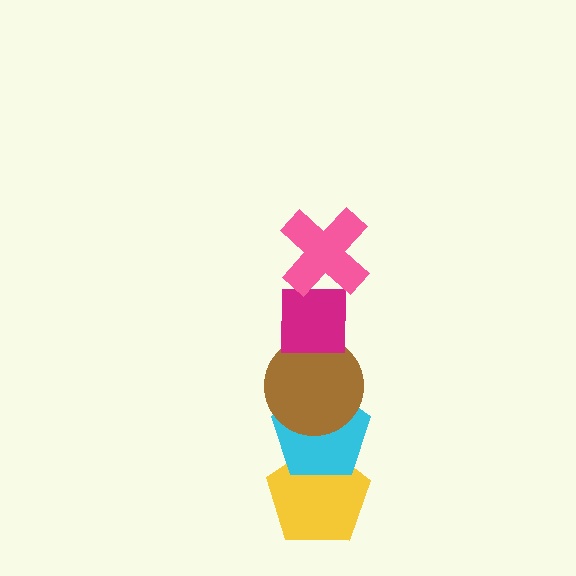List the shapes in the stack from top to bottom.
From top to bottom: the pink cross, the magenta square, the brown circle, the cyan pentagon, the yellow pentagon.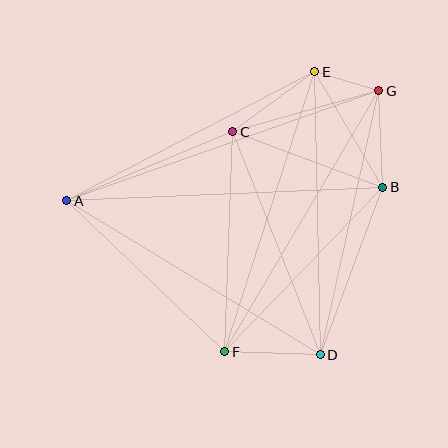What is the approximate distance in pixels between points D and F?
The distance between D and F is approximately 96 pixels.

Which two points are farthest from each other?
Points A and G are farthest from each other.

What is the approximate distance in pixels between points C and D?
The distance between C and D is approximately 240 pixels.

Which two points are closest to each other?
Points E and G are closest to each other.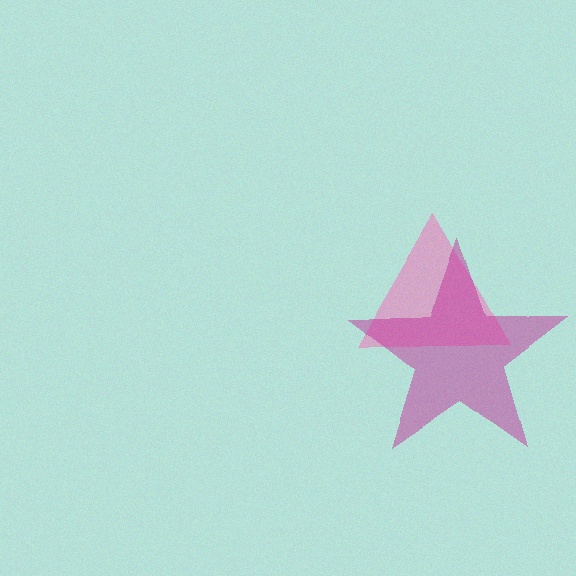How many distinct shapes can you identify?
There are 2 distinct shapes: a pink triangle, a magenta star.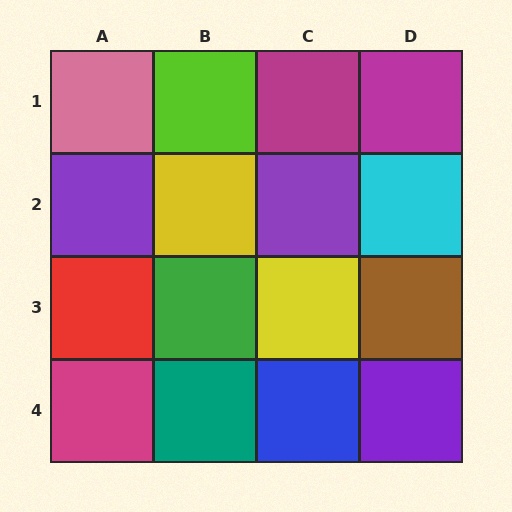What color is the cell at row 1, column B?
Lime.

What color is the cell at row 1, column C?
Magenta.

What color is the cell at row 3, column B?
Green.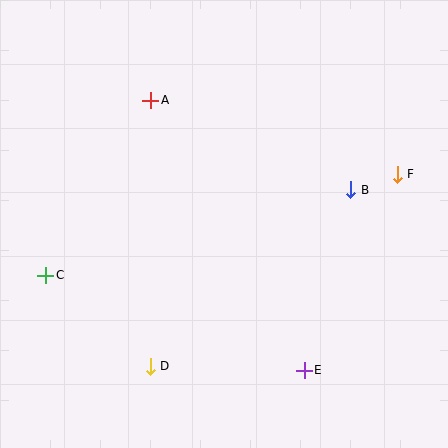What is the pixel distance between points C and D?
The distance between C and D is 138 pixels.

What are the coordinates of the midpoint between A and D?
The midpoint between A and D is at (151, 233).